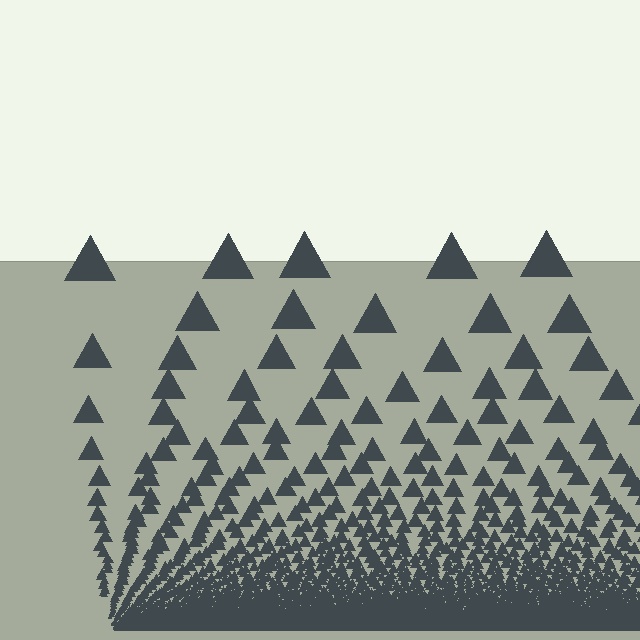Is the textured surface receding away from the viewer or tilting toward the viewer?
The surface appears to tilt toward the viewer. Texture elements get larger and sparser toward the top.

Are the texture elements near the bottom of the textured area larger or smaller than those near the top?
Smaller. The gradient is inverted — elements near the bottom are smaller and denser.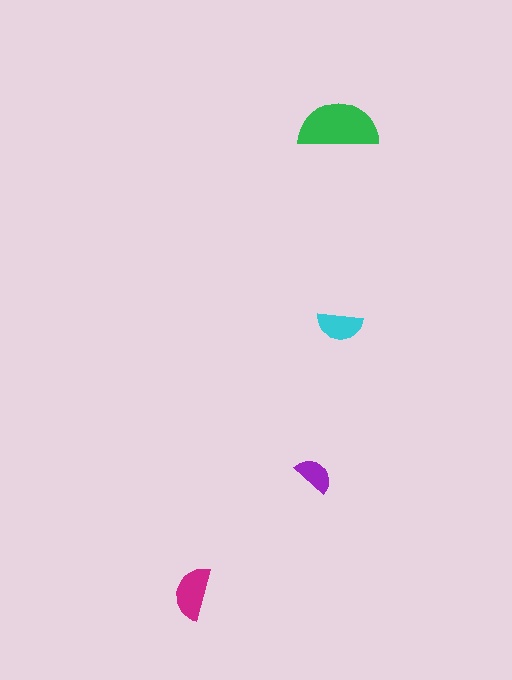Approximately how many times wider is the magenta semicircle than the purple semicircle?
About 1.5 times wider.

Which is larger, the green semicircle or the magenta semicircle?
The green one.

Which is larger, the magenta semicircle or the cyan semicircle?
The magenta one.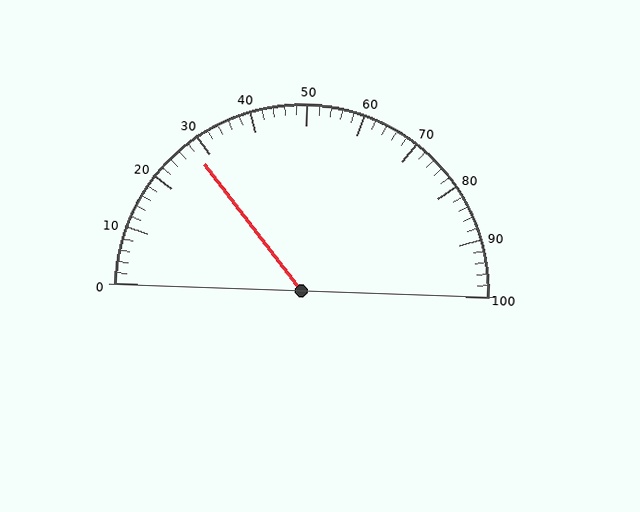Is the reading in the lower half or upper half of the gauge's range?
The reading is in the lower half of the range (0 to 100).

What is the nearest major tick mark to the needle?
The nearest major tick mark is 30.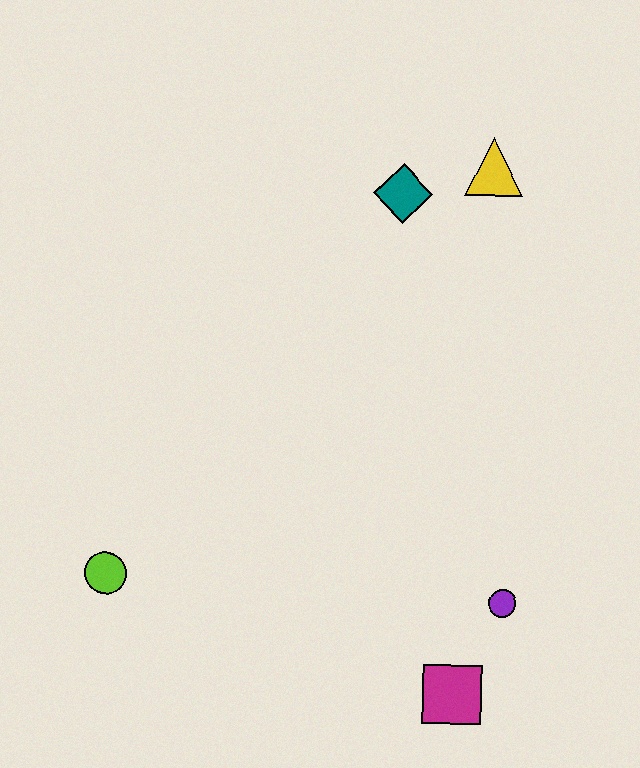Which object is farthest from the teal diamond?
The magenta square is farthest from the teal diamond.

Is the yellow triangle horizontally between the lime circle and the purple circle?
Yes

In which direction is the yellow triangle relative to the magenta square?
The yellow triangle is above the magenta square.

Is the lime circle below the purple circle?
No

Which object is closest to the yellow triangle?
The teal diamond is closest to the yellow triangle.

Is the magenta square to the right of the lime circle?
Yes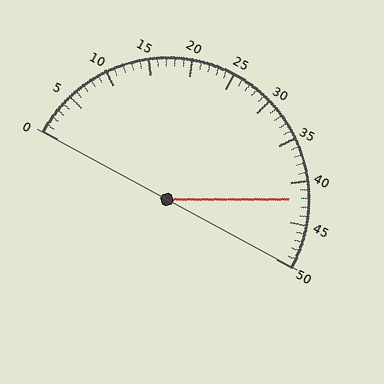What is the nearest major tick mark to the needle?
The nearest major tick mark is 40.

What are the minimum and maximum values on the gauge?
The gauge ranges from 0 to 50.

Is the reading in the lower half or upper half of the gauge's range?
The reading is in the upper half of the range (0 to 50).